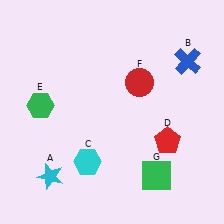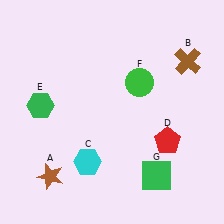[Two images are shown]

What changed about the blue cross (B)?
In Image 1, B is blue. In Image 2, it changed to brown.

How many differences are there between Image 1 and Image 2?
There are 3 differences between the two images.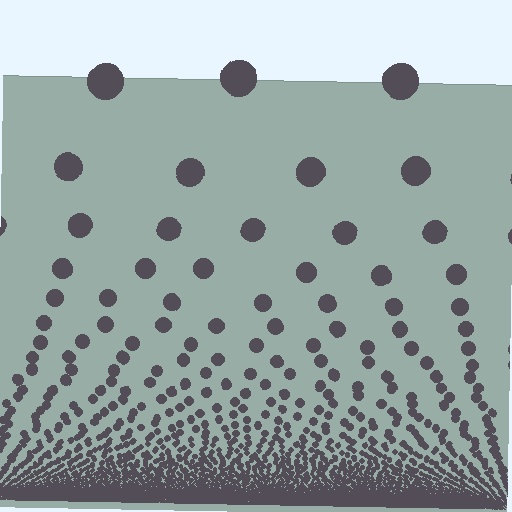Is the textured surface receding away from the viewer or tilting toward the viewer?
The surface appears to tilt toward the viewer. Texture elements get larger and sparser toward the top.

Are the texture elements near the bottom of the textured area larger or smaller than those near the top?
Smaller. The gradient is inverted — elements near the bottom are smaller and denser.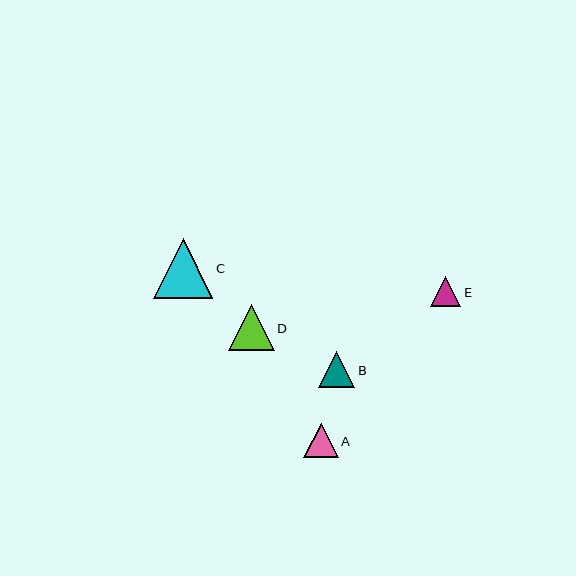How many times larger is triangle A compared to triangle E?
Triangle A is approximately 1.1 times the size of triangle E.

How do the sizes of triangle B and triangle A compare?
Triangle B and triangle A are approximately the same size.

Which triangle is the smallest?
Triangle E is the smallest with a size of approximately 30 pixels.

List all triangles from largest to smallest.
From largest to smallest: C, D, B, A, E.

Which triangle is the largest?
Triangle C is the largest with a size of approximately 60 pixels.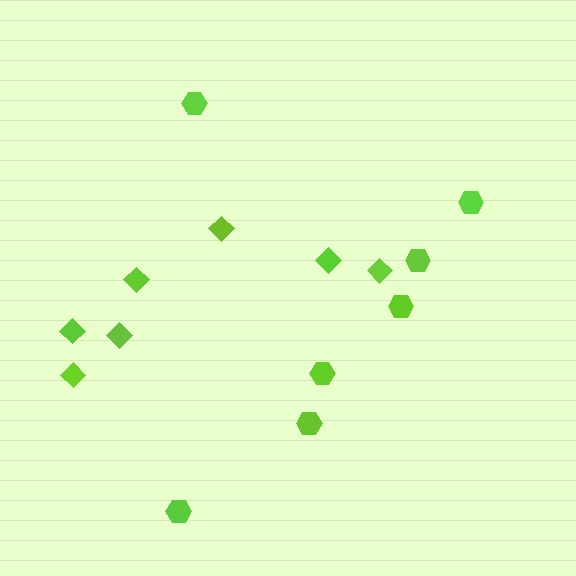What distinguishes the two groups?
There are 2 groups: one group of diamonds (7) and one group of hexagons (7).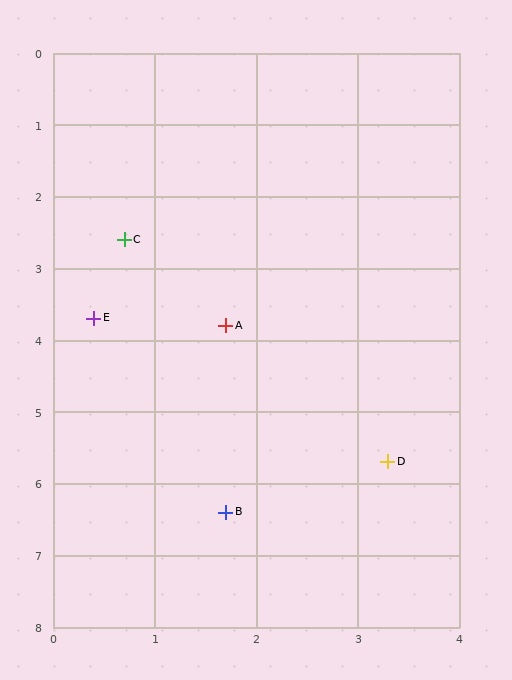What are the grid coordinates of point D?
Point D is at approximately (3.3, 5.7).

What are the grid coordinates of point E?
Point E is at approximately (0.4, 3.7).